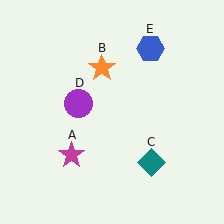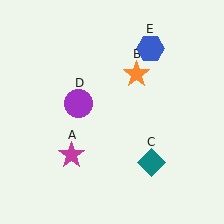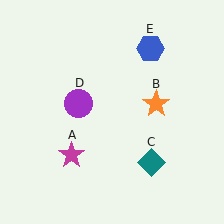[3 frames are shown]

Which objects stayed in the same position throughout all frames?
Magenta star (object A) and teal diamond (object C) and purple circle (object D) and blue hexagon (object E) remained stationary.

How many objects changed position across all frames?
1 object changed position: orange star (object B).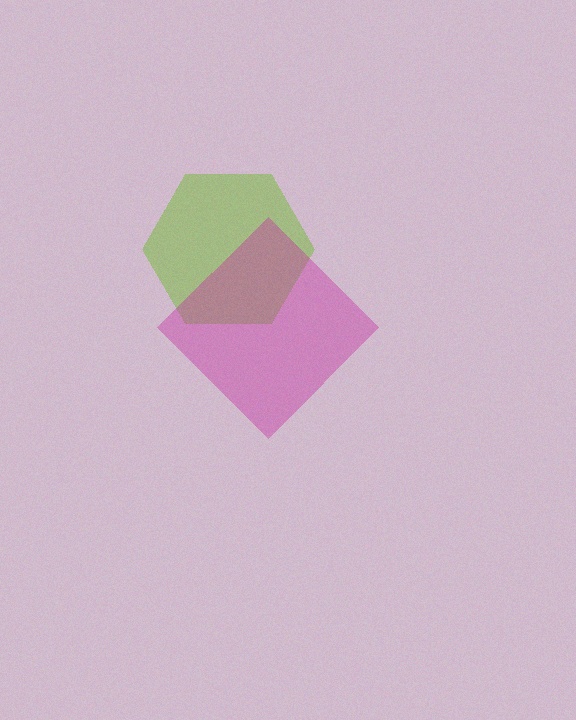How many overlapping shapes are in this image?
There are 2 overlapping shapes in the image.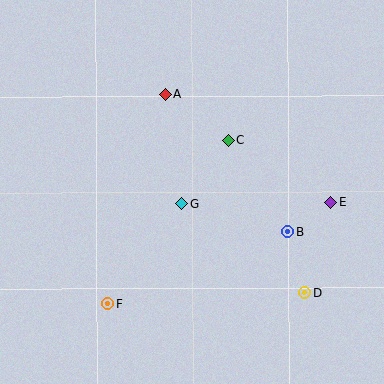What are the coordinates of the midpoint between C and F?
The midpoint between C and F is at (168, 222).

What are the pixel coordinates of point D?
Point D is at (305, 292).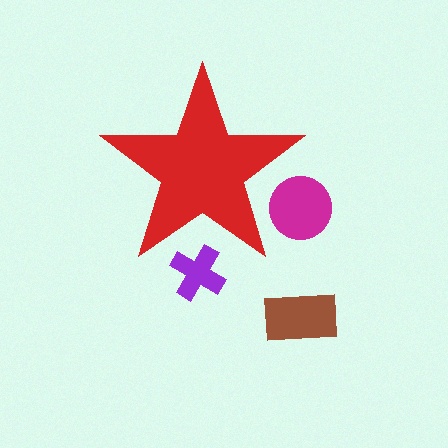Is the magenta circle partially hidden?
Yes, the magenta circle is partially hidden behind the red star.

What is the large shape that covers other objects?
A red star.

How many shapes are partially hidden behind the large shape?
2 shapes are partially hidden.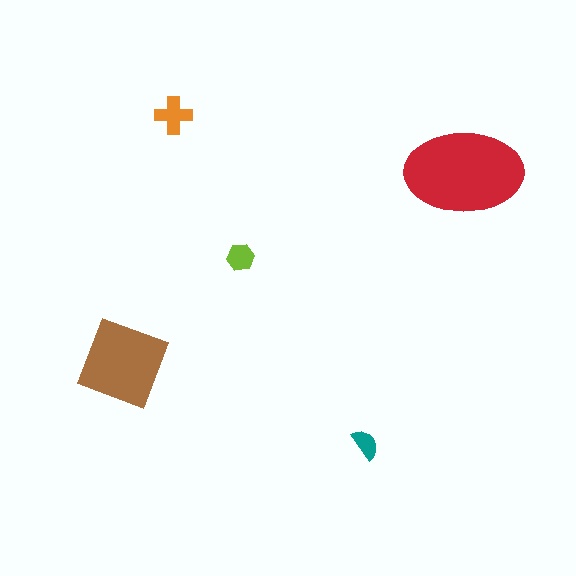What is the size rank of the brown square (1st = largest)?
2nd.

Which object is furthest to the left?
The brown square is leftmost.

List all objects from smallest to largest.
The teal semicircle, the lime hexagon, the orange cross, the brown square, the red ellipse.